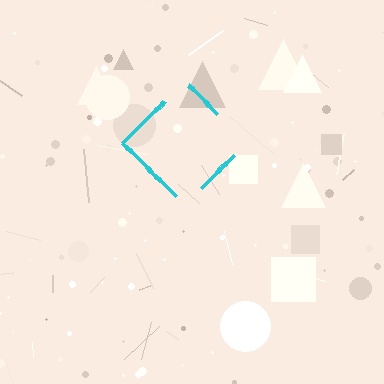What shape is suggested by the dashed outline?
The dashed outline suggests a diamond.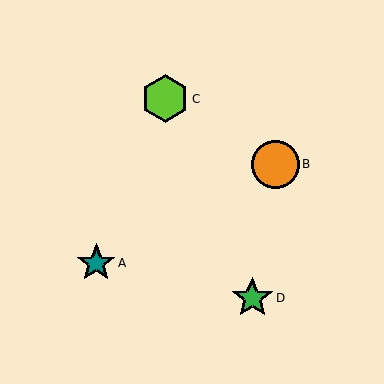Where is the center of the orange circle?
The center of the orange circle is at (275, 164).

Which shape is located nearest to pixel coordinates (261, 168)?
The orange circle (labeled B) at (275, 164) is nearest to that location.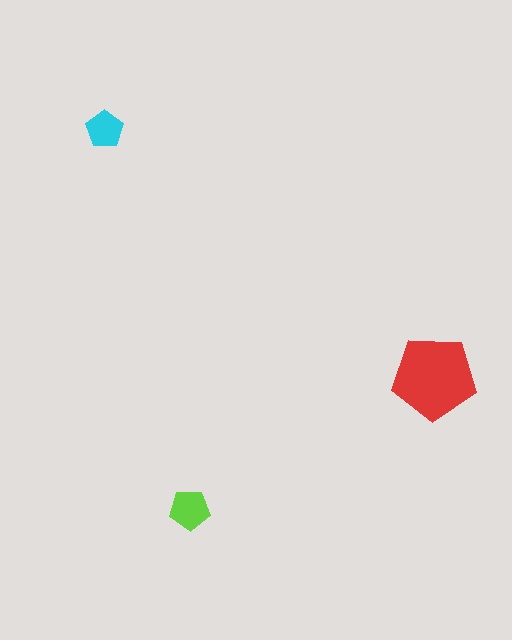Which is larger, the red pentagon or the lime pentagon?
The red one.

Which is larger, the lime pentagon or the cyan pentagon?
The lime one.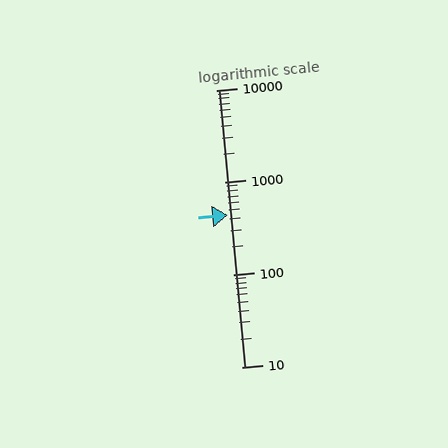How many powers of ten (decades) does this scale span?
The scale spans 3 decades, from 10 to 10000.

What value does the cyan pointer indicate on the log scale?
The pointer indicates approximately 440.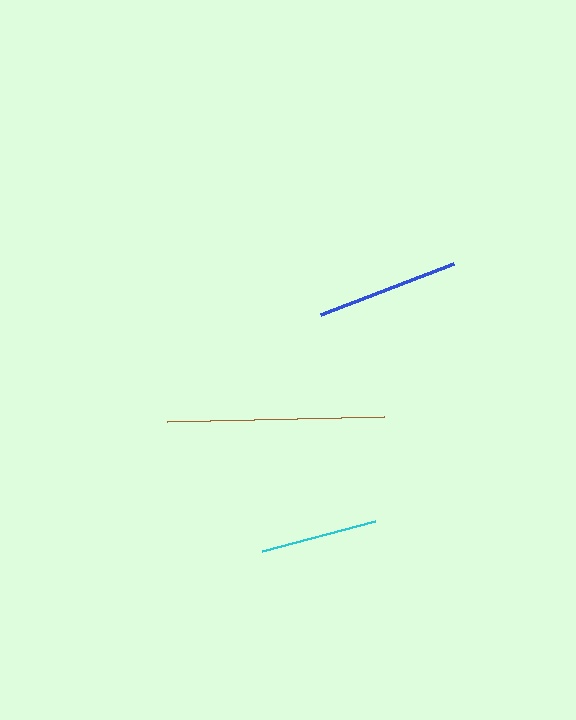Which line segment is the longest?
The brown line is the longest at approximately 217 pixels.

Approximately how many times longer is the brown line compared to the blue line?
The brown line is approximately 1.5 times the length of the blue line.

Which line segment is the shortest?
The cyan line is the shortest at approximately 117 pixels.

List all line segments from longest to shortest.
From longest to shortest: brown, blue, cyan.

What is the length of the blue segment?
The blue segment is approximately 143 pixels long.